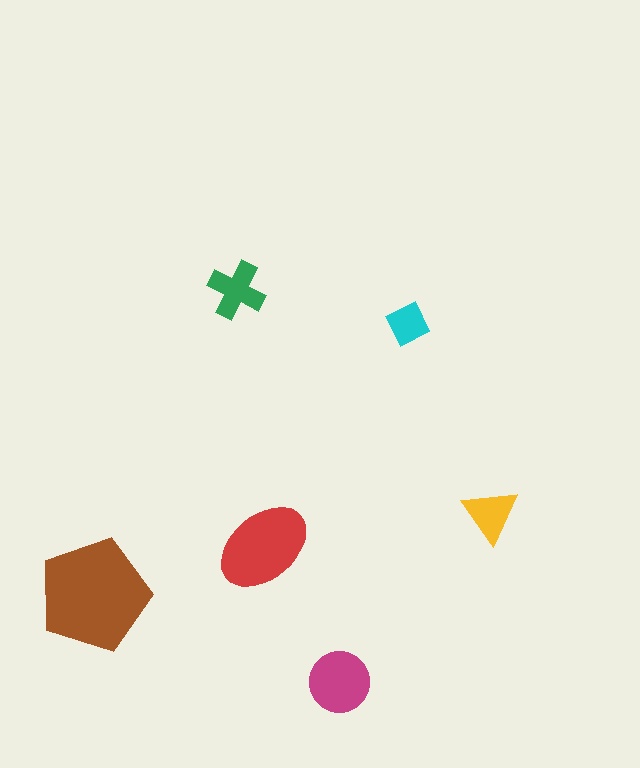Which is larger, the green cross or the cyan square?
The green cross.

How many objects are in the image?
There are 6 objects in the image.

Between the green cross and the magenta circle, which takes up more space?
The magenta circle.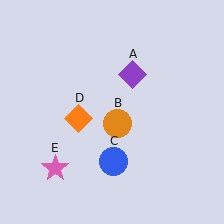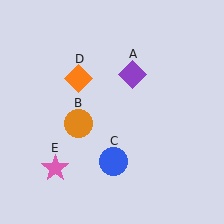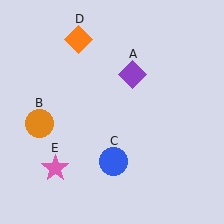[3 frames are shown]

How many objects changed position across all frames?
2 objects changed position: orange circle (object B), orange diamond (object D).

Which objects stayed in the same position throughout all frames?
Purple diamond (object A) and blue circle (object C) and pink star (object E) remained stationary.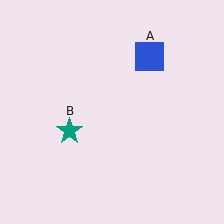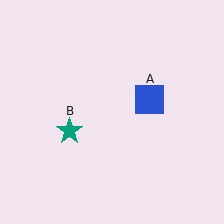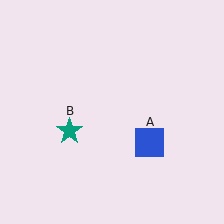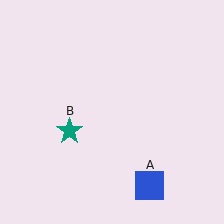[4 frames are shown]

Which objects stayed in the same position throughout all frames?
Teal star (object B) remained stationary.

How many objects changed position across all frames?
1 object changed position: blue square (object A).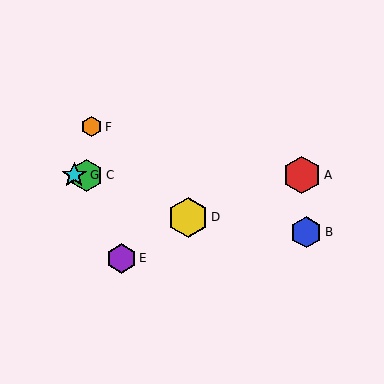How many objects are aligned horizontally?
3 objects (A, C, G) are aligned horizontally.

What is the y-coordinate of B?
Object B is at y≈232.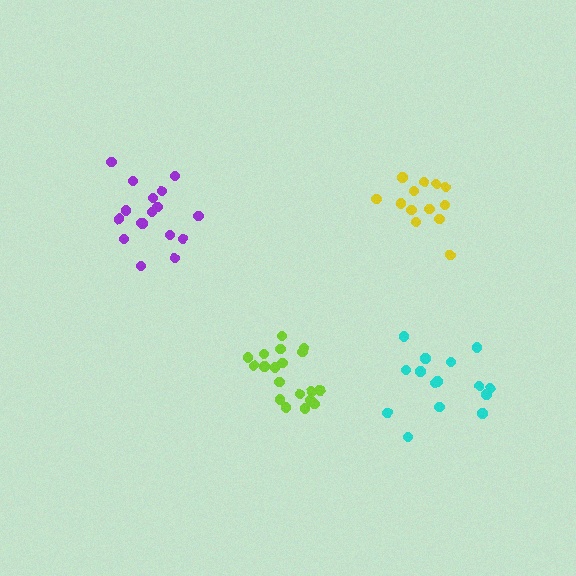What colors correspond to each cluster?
The clusters are colored: yellow, lime, purple, cyan.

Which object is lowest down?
The cyan cluster is bottommost.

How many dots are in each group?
Group 1: 13 dots, Group 2: 19 dots, Group 3: 17 dots, Group 4: 15 dots (64 total).